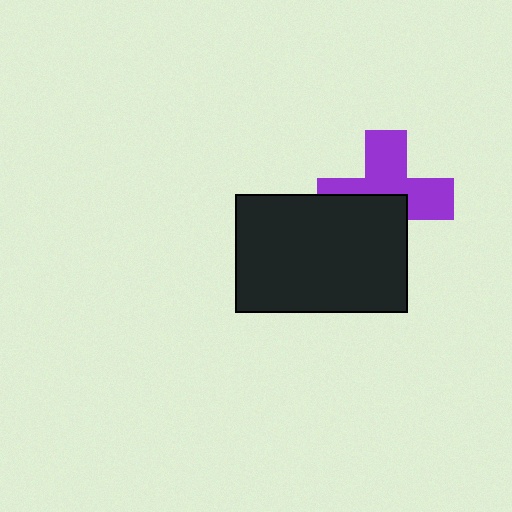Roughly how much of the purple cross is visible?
About half of it is visible (roughly 55%).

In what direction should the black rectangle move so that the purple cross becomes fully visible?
The black rectangle should move down. That is the shortest direction to clear the overlap and leave the purple cross fully visible.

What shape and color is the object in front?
The object in front is a black rectangle.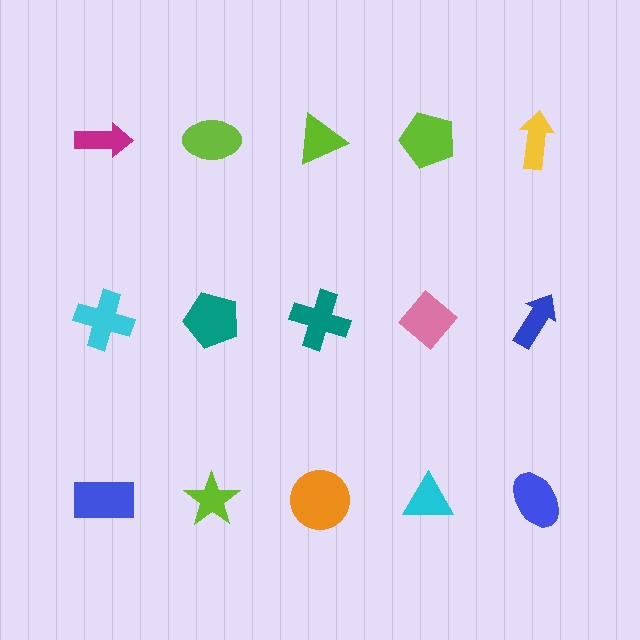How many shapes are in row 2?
5 shapes.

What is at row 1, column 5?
A yellow arrow.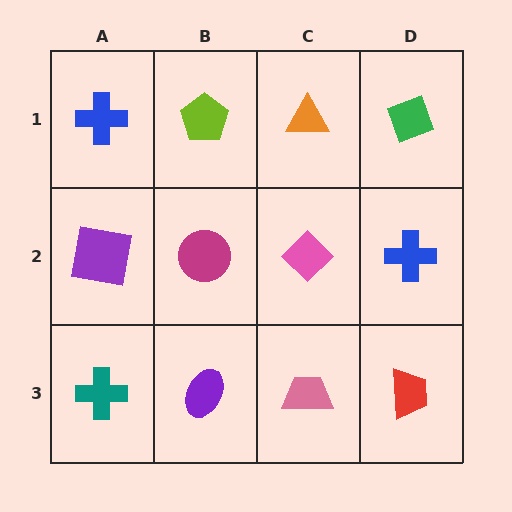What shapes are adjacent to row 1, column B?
A magenta circle (row 2, column B), a blue cross (row 1, column A), an orange triangle (row 1, column C).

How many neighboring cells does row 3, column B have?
3.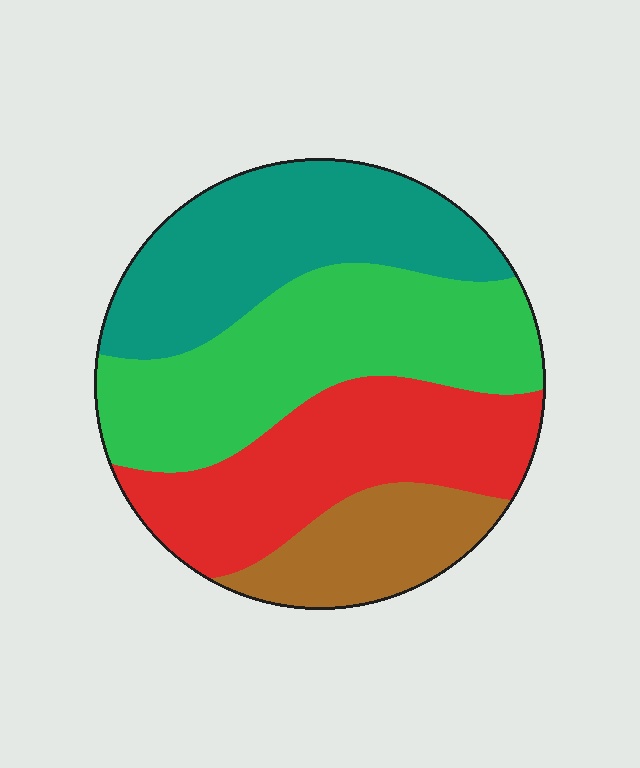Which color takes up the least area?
Brown, at roughly 15%.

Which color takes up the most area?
Green, at roughly 30%.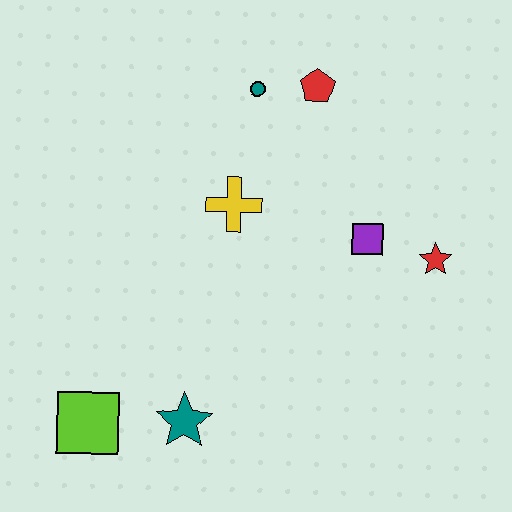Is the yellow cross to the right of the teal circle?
No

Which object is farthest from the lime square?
The red pentagon is farthest from the lime square.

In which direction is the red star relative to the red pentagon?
The red star is below the red pentagon.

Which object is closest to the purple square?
The red star is closest to the purple square.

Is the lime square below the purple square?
Yes